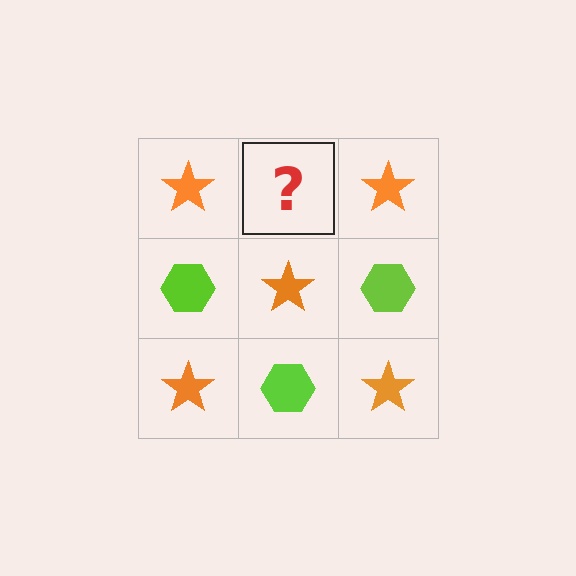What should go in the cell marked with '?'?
The missing cell should contain a lime hexagon.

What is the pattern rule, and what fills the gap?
The rule is that it alternates orange star and lime hexagon in a checkerboard pattern. The gap should be filled with a lime hexagon.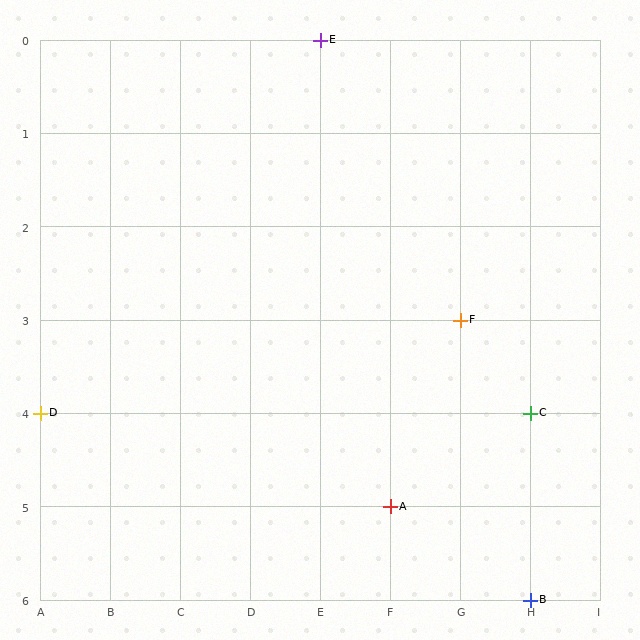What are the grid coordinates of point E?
Point E is at grid coordinates (E, 0).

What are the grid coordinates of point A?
Point A is at grid coordinates (F, 5).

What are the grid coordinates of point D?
Point D is at grid coordinates (A, 4).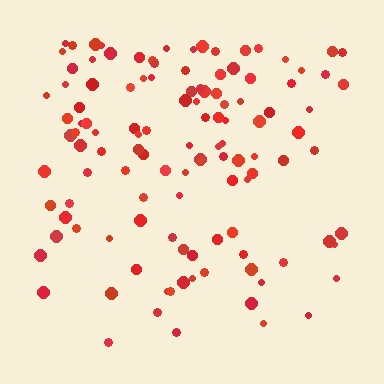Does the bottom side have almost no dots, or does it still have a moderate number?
Still a moderate number, just noticeably fewer than the top.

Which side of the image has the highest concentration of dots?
The top.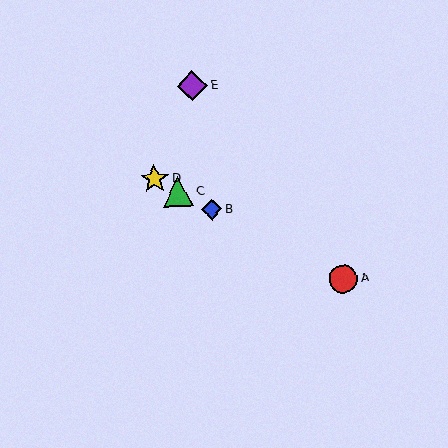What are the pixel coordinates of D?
Object D is at (155, 179).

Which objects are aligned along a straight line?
Objects A, B, C, D are aligned along a straight line.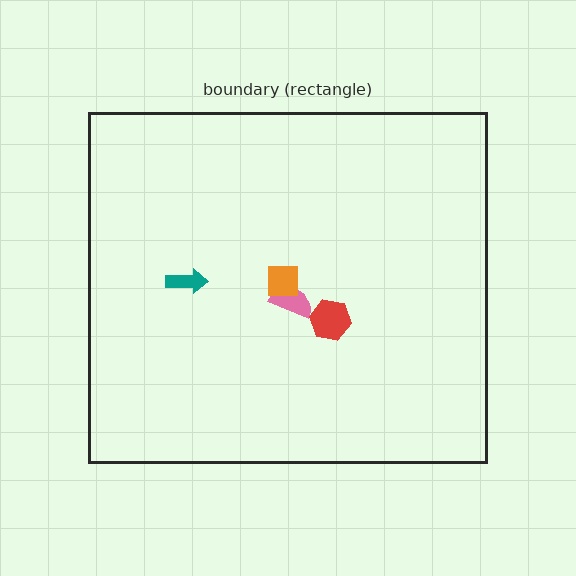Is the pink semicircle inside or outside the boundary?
Inside.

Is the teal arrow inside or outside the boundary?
Inside.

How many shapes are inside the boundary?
4 inside, 0 outside.